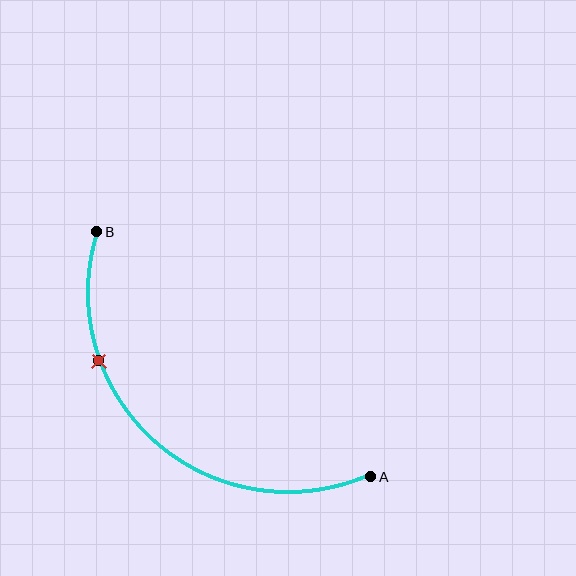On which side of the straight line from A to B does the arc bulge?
The arc bulges below and to the left of the straight line connecting A and B.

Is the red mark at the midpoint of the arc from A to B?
No. The red mark lies on the arc but is closer to endpoint B. The arc midpoint would be at the point on the curve equidistant along the arc from both A and B.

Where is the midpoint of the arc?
The arc midpoint is the point on the curve farthest from the straight line joining A and B. It sits below and to the left of that line.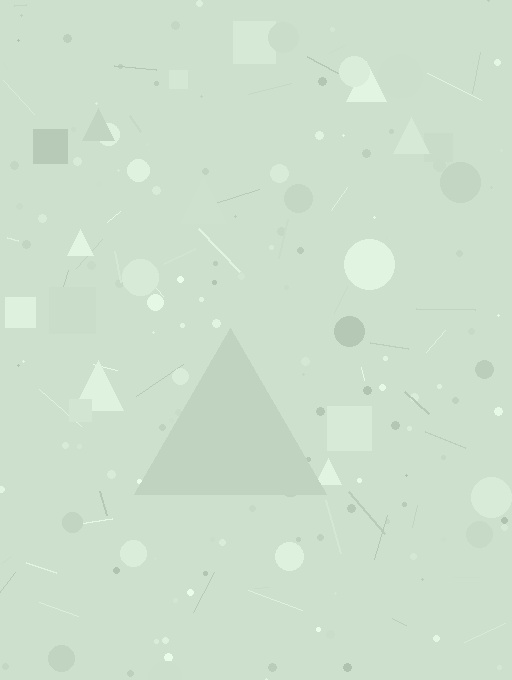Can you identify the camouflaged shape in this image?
The camouflaged shape is a triangle.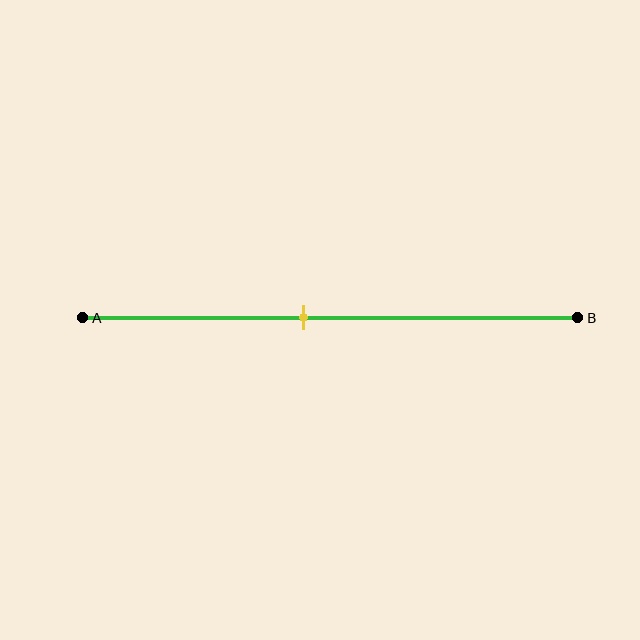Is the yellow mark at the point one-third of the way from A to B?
No, the mark is at about 45% from A, not at the 33% one-third point.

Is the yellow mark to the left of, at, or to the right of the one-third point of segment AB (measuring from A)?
The yellow mark is to the right of the one-third point of segment AB.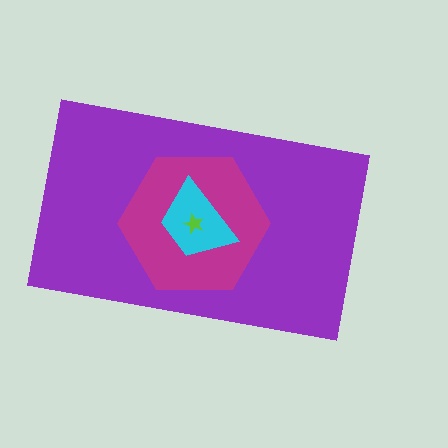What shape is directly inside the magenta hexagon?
The cyan trapezoid.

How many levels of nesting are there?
4.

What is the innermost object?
The lime star.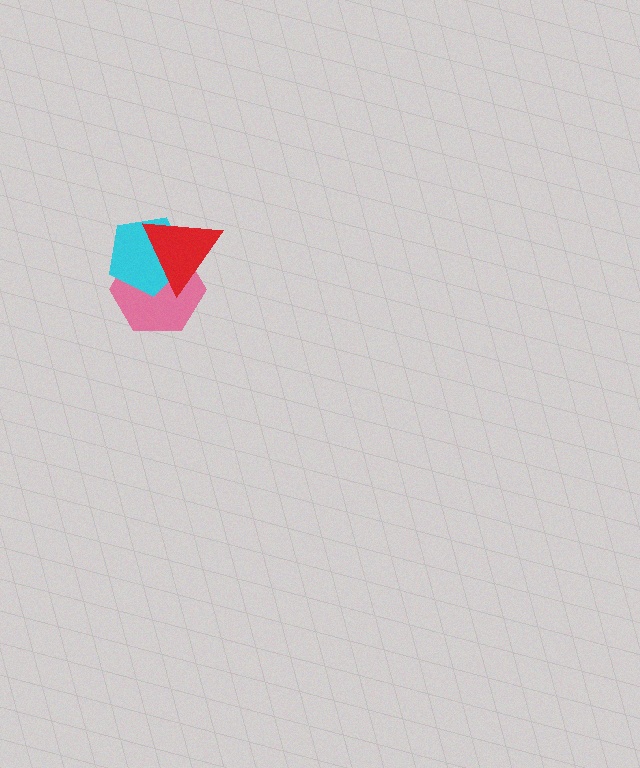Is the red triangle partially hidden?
No, no other shape covers it.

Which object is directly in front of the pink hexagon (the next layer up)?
The cyan pentagon is directly in front of the pink hexagon.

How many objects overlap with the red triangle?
2 objects overlap with the red triangle.